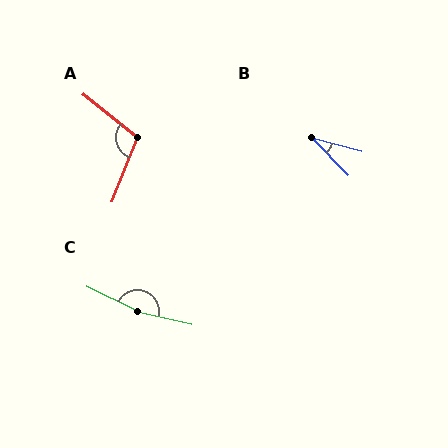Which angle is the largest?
C, at approximately 166 degrees.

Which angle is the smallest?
B, at approximately 31 degrees.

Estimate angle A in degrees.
Approximately 107 degrees.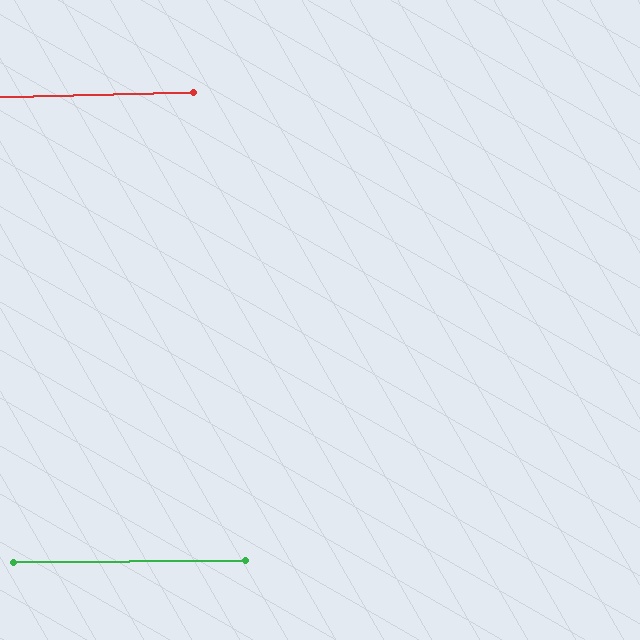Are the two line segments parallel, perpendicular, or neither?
Parallel — their directions differ by only 0.9°.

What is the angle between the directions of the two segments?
Approximately 1 degree.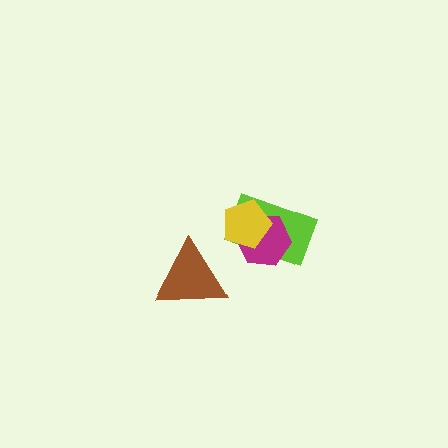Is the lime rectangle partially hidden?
Yes, it is partially covered by another shape.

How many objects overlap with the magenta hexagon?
2 objects overlap with the magenta hexagon.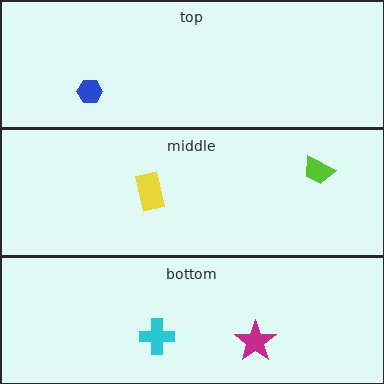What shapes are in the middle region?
The lime trapezoid, the yellow rectangle.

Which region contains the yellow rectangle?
The middle region.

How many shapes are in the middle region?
2.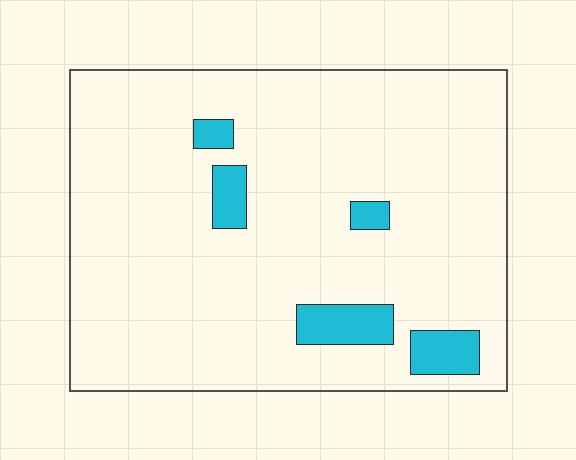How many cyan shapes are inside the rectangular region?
5.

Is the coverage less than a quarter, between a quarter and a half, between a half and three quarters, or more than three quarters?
Less than a quarter.